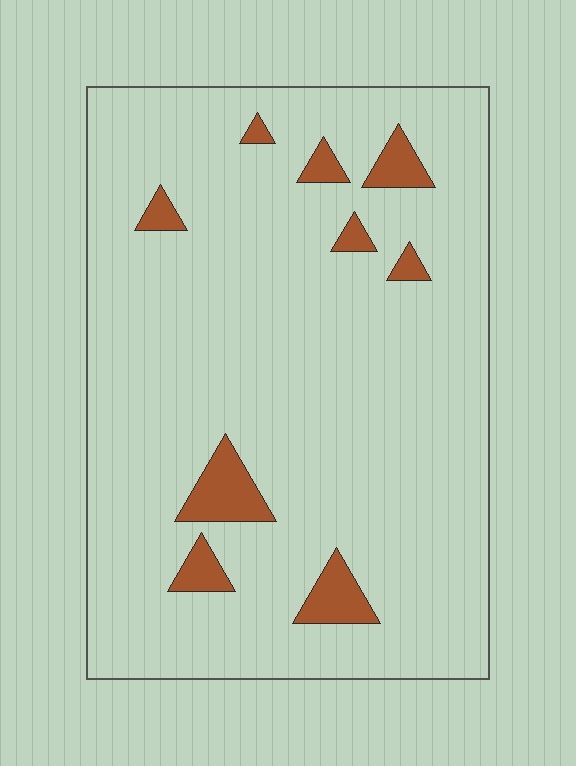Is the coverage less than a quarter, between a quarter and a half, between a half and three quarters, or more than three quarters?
Less than a quarter.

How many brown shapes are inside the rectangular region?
9.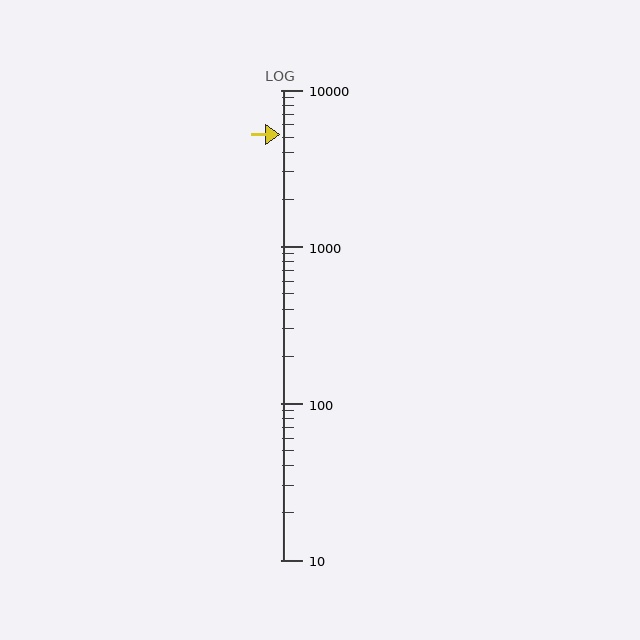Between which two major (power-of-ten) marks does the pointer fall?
The pointer is between 1000 and 10000.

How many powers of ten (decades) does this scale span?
The scale spans 3 decades, from 10 to 10000.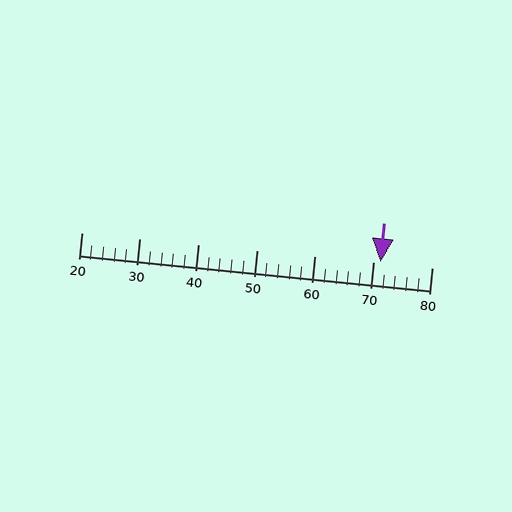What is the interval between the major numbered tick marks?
The major tick marks are spaced 10 units apart.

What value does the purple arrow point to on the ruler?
The purple arrow points to approximately 71.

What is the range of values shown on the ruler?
The ruler shows values from 20 to 80.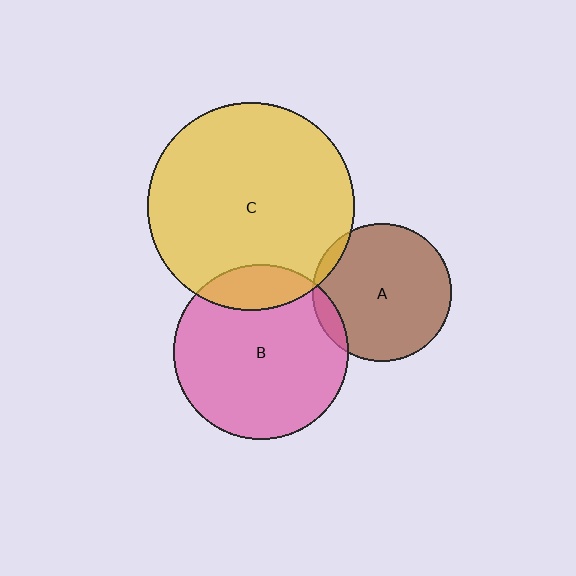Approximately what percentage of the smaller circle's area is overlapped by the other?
Approximately 5%.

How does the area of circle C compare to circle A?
Approximately 2.2 times.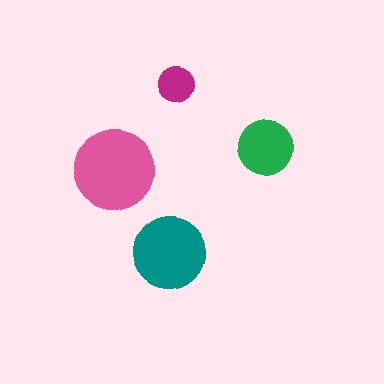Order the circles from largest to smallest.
the pink one, the teal one, the green one, the magenta one.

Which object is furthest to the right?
The green circle is rightmost.